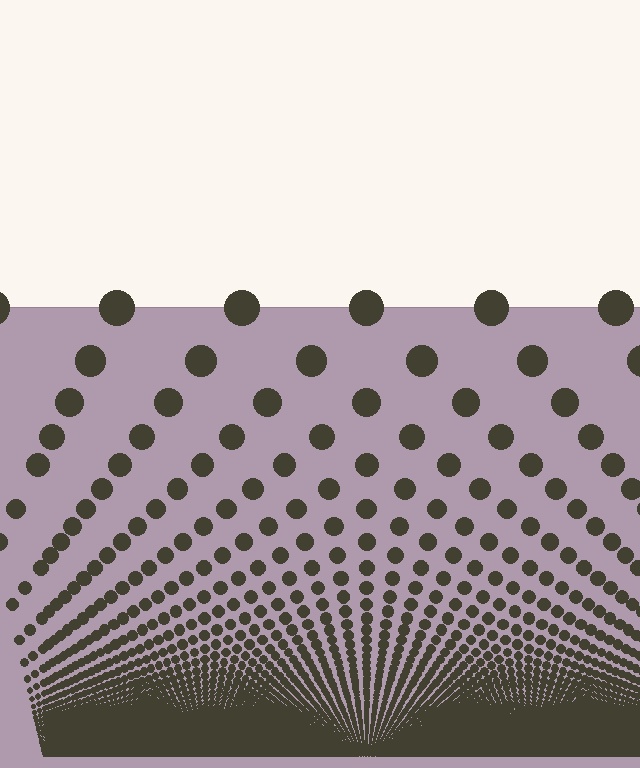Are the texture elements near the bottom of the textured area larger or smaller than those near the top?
Smaller. The gradient is inverted — elements near the bottom are smaller and denser.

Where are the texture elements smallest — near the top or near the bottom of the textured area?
Near the bottom.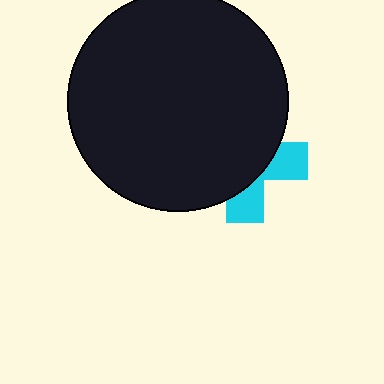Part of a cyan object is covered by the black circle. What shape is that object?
It is a cross.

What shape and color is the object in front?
The object in front is a black circle.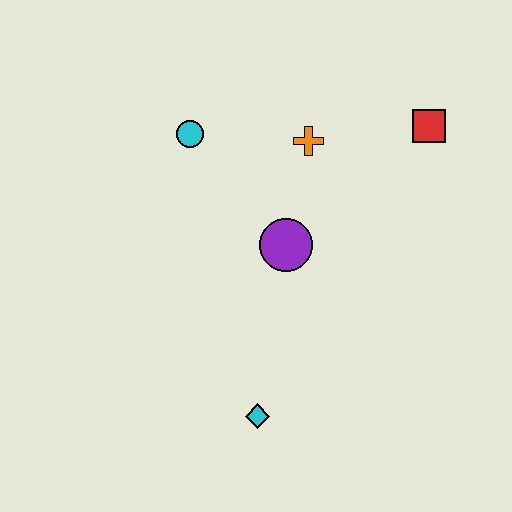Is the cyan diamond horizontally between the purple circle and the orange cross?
No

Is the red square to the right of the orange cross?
Yes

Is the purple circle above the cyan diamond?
Yes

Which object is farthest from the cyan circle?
The cyan diamond is farthest from the cyan circle.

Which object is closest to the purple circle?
The orange cross is closest to the purple circle.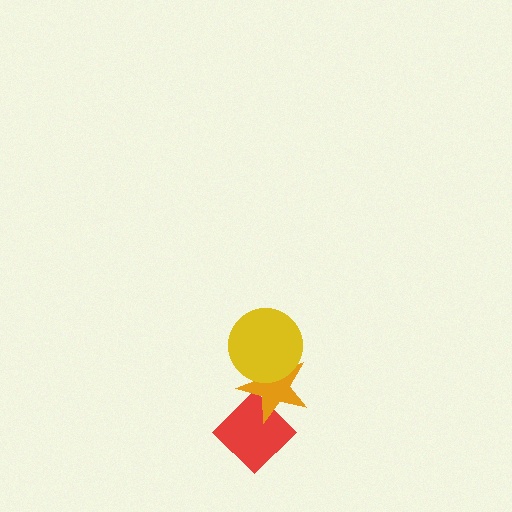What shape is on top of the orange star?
The yellow circle is on top of the orange star.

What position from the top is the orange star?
The orange star is 2nd from the top.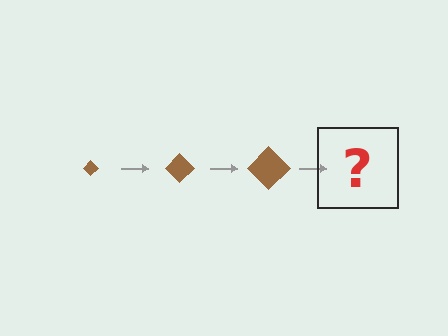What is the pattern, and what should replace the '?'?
The pattern is that the diamond gets progressively larger each step. The '?' should be a brown diamond, larger than the previous one.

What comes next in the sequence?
The next element should be a brown diamond, larger than the previous one.